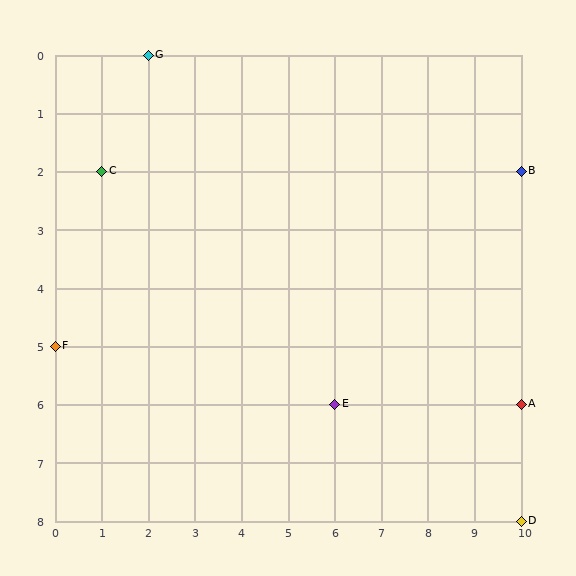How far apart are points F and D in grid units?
Points F and D are 10 columns and 3 rows apart (about 10.4 grid units diagonally).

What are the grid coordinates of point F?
Point F is at grid coordinates (0, 5).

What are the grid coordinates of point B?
Point B is at grid coordinates (10, 2).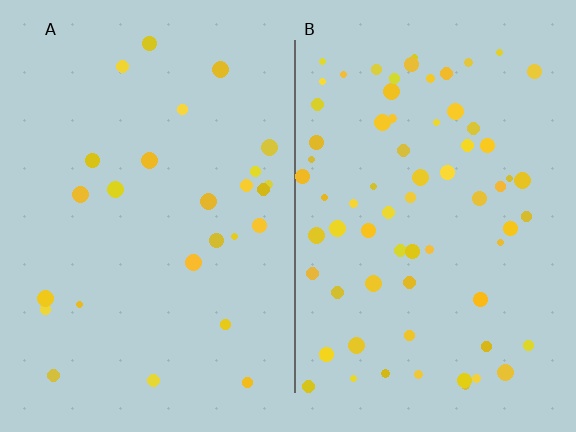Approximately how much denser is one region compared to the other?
Approximately 2.7× — region B over region A.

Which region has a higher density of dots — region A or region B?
B (the right).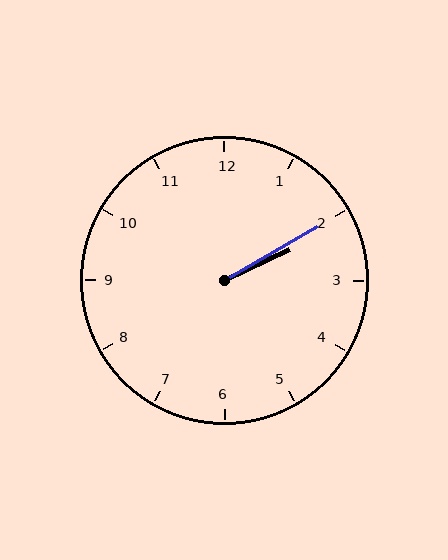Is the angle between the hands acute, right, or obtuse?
It is acute.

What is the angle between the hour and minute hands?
Approximately 5 degrees.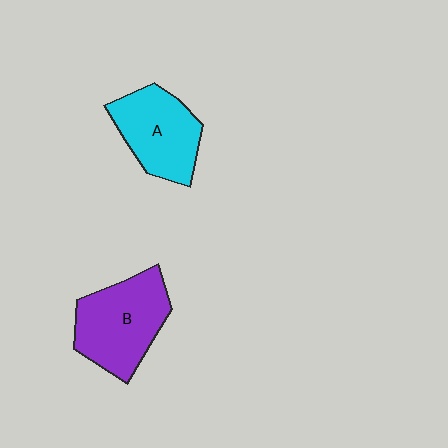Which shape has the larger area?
Shape B (purple).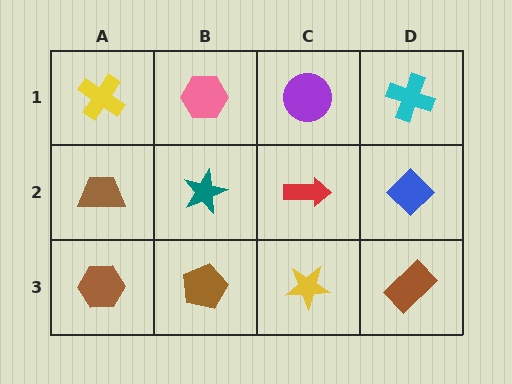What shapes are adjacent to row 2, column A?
A yellow cross (row 1, column A), a brown hexagon (row 3, column A), a teal star (row 2, column B).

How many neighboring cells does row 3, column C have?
3.